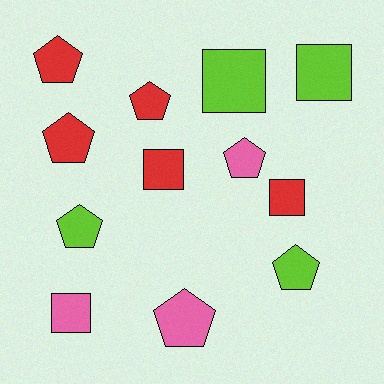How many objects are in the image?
There are 12 objects.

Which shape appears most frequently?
Pentagon, with 7 objects.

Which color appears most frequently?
Red, with 5 objects.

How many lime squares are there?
There are 2 lime squares.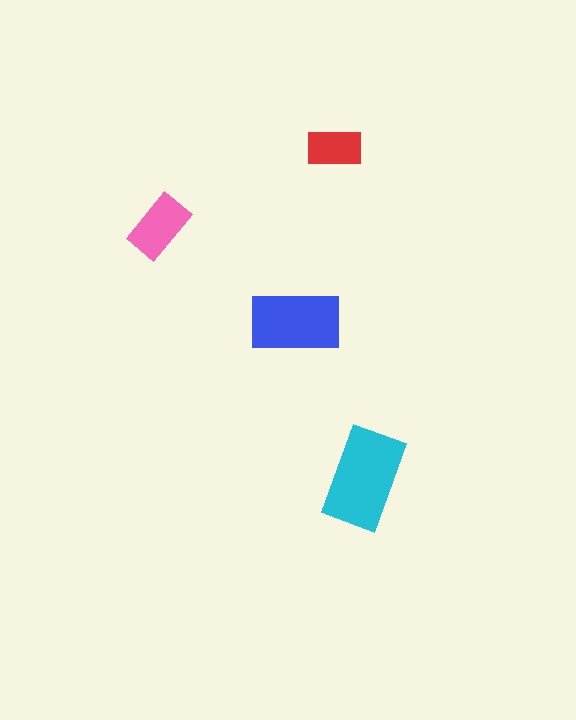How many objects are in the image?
There are 4 objects in the image.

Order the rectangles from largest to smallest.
the cyan one, the blue one, the pink one, the red one.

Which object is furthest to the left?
The pink rectangle is leftmost.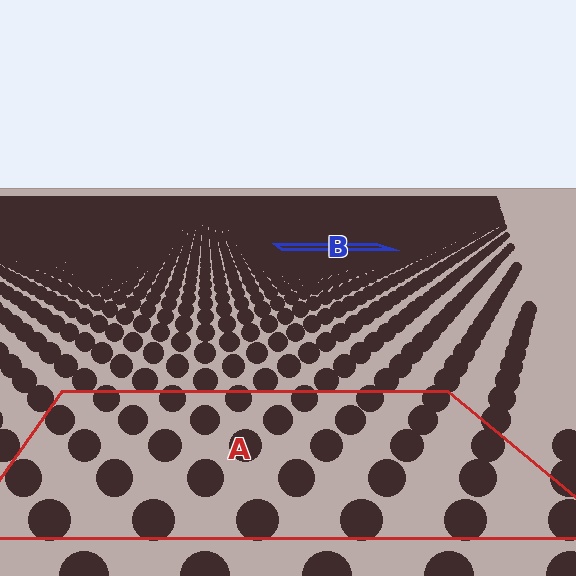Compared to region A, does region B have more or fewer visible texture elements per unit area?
Region B has more texture elements per unit area — they are packed more densely because it is farther away.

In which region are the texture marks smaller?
The texture marks are smaller in region B, because it is farther away.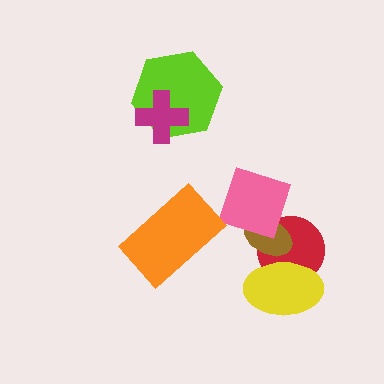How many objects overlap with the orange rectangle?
0 objects overlap with the orange rectangle.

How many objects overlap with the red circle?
3 objects overlap with the red circle.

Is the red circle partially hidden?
Yes, it is partially covered by another shape.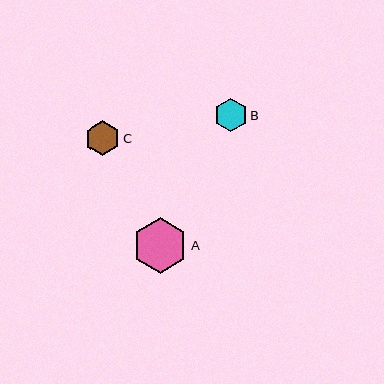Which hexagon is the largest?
Hexagon A is the largest with a size of approximately 55 pixels.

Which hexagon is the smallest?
Hexagon B is the smallest with a size of approximately 33 pixels.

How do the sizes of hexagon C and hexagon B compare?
Hexagon C and hexagon B are approximately the same size.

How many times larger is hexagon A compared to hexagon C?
Hexagon A is approximately 1.6 times the size of hexagon C.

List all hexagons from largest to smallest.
From largest to smallest: A, C, B.